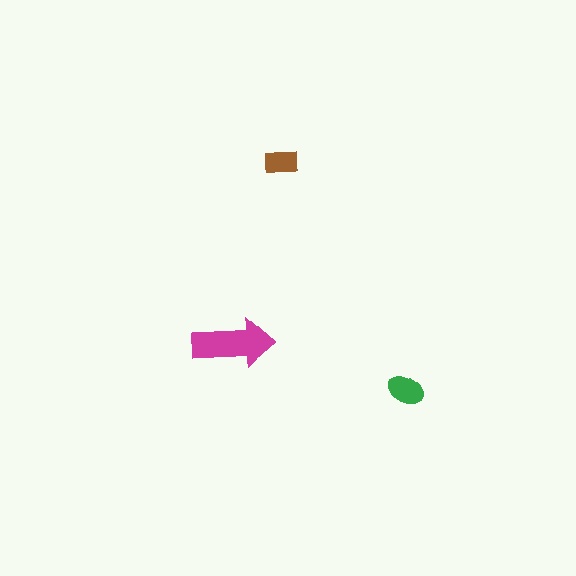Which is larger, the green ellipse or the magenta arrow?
The magenta arrow.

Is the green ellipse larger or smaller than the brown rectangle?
Larger.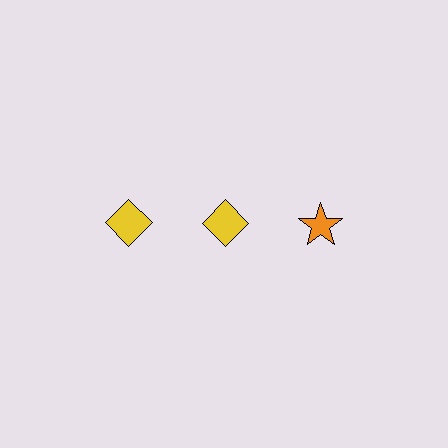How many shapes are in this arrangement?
There are 3 shapes arranged in a grid pattern.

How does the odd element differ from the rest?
It differs in both color (orange instead of yellow) and shape (star instead of diamond).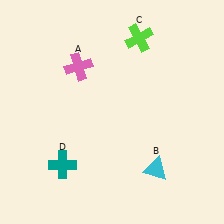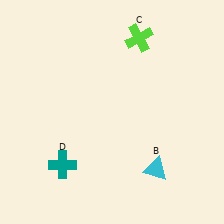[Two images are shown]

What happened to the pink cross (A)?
The pink cross (A) was removed in Image 2. It was in the top-left area of Image 1.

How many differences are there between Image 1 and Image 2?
There is 1 difference between the two images.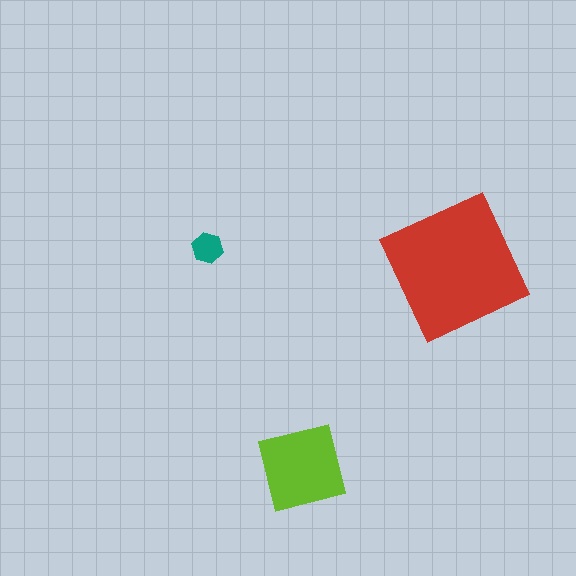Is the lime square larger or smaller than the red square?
Smaller.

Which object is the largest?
The red square.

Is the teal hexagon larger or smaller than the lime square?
Smaller.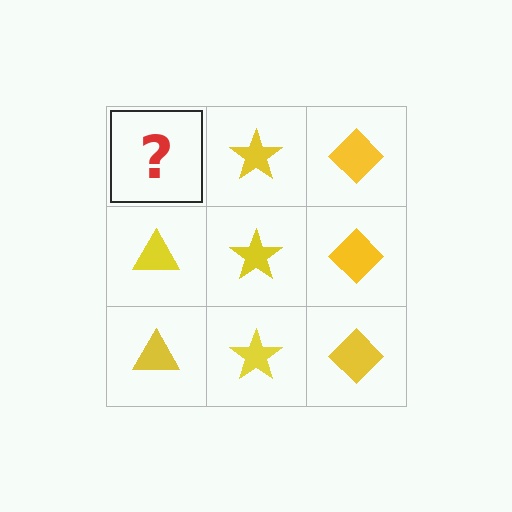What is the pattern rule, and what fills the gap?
The rule is that each column has a consistent shape. The gap should be filled with a yellow triangle.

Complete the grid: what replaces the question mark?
The question mark should be replaced with a yellow triangle.